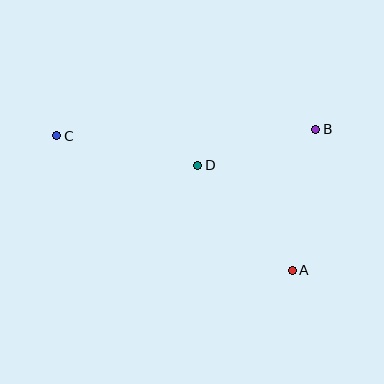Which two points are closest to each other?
Points B and D are closest to each other.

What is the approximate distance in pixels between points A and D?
The distance between A and D is approximately 141 pixels.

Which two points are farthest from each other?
Points A and C are farthest from each other.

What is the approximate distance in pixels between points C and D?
The distance between C and D is approximately 144 pixels.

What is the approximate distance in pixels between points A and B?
The distance between A and B is approximately 143 pixels.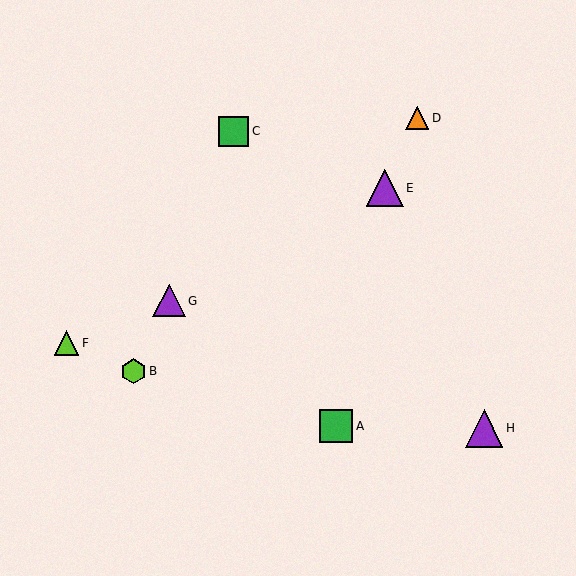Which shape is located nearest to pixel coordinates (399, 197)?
The purple triangle (labeled E) at (385, 188) is nearest to that location.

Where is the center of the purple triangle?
The center of the purple triangle is at (484, 428).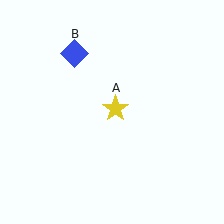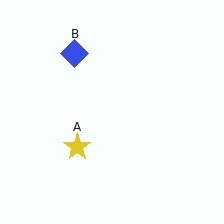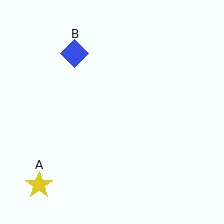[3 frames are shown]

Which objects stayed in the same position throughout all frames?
Blue diamond (object B) remained stationary.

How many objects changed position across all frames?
1 object changed position: yellow star (object A).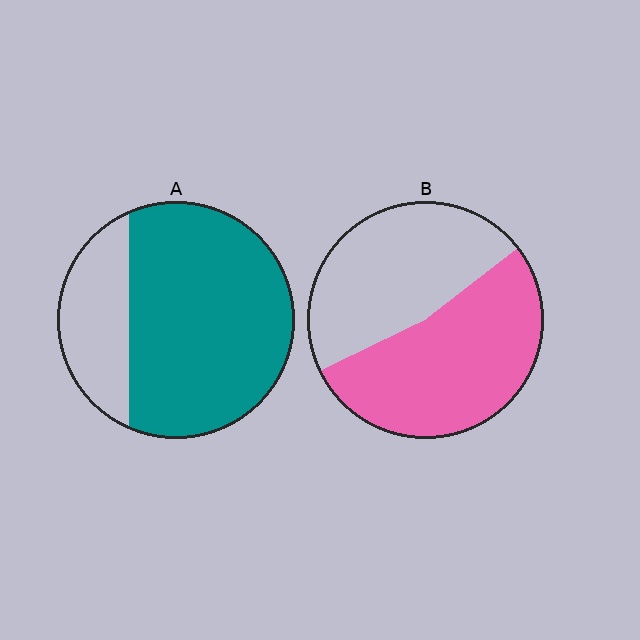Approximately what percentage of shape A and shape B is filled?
A is approximately 75% and B is approximately 55%.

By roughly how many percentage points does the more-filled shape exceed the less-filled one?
By roughly 20 percentage points (A over B).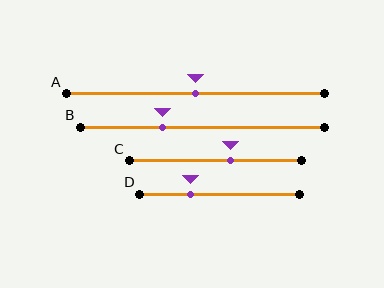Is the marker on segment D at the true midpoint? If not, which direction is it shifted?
No, the marker on segment D is shifted to the left by about 18% of the segment length.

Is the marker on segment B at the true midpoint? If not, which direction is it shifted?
No, the marker on segment B is shifted to the left by about 16% of the segment length.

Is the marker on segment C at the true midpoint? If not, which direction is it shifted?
No, the marker on segment C is shifted to the right by about 9% of the segment length.